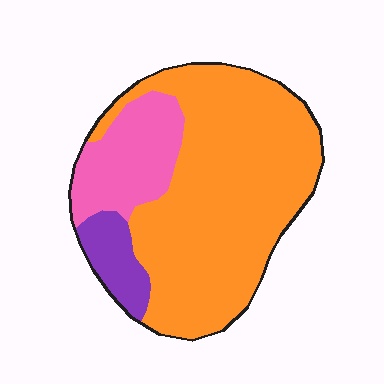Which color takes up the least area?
Purple, at roughly 10%.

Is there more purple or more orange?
Orange.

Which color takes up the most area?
Orange, at roughly 70%.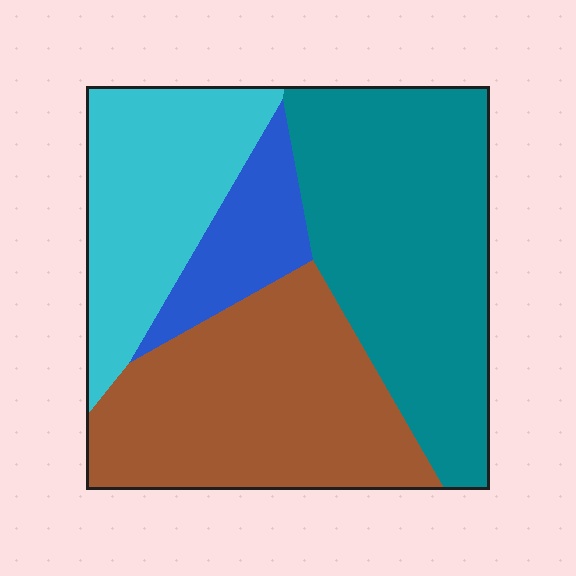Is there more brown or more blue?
Brown.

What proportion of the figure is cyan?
Cyan takes up about one fifth (1/5) of the figure.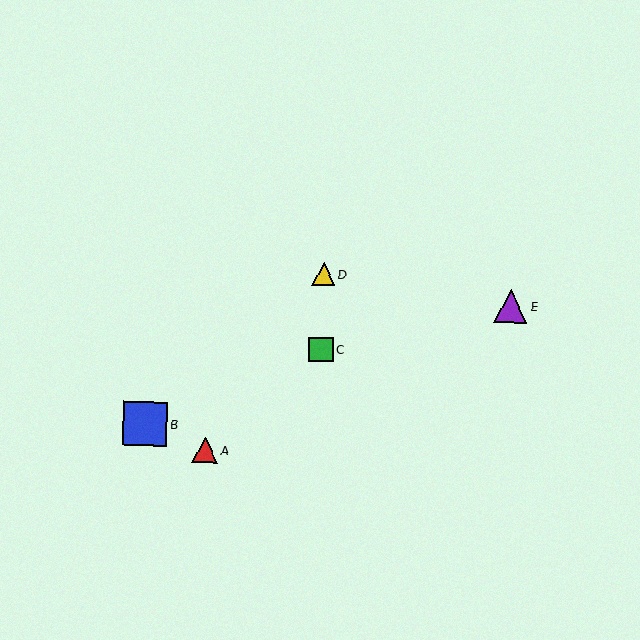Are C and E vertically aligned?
No, C is at x≈321 and E is at x≈511.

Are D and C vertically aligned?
Yes, both are at x≈324.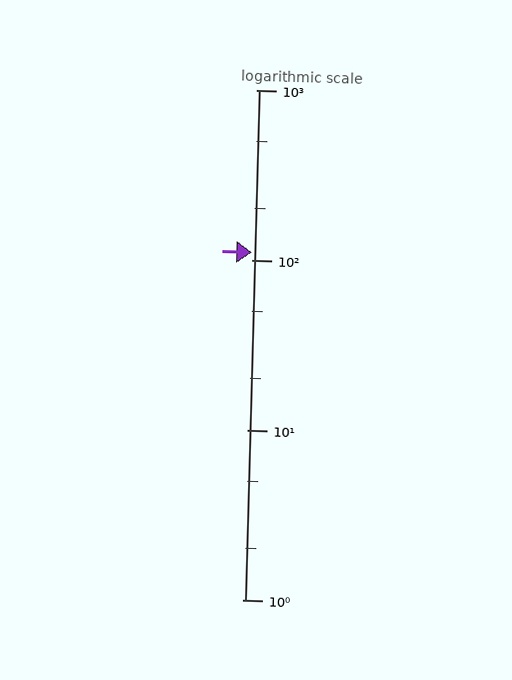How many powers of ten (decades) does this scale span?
The scale spans 3 decades, from 1 to 1000.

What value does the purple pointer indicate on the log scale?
The pointer indicates approximately 110.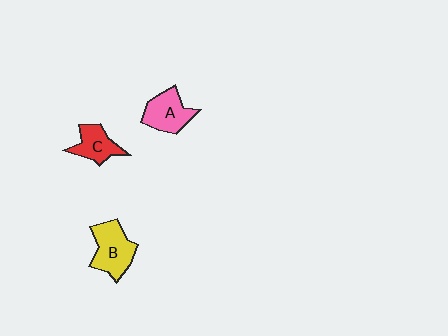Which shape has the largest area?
Shape B (yellow).